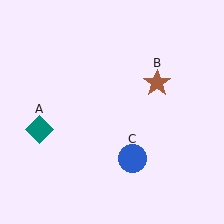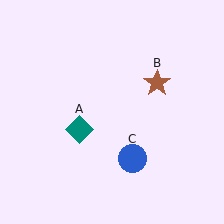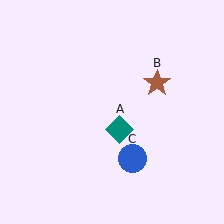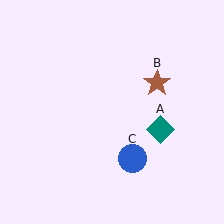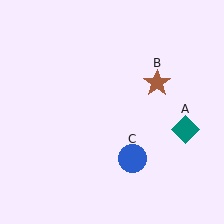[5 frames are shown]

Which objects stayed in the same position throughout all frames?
Brown star (object B) and blue circle (object C) remained stationary.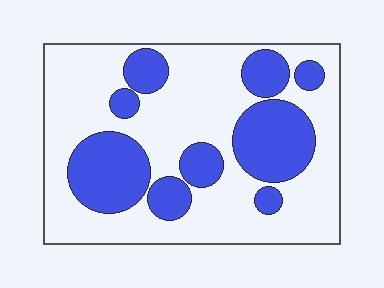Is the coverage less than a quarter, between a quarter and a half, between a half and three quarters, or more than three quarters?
Between a quarter and a half.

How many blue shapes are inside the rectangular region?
9.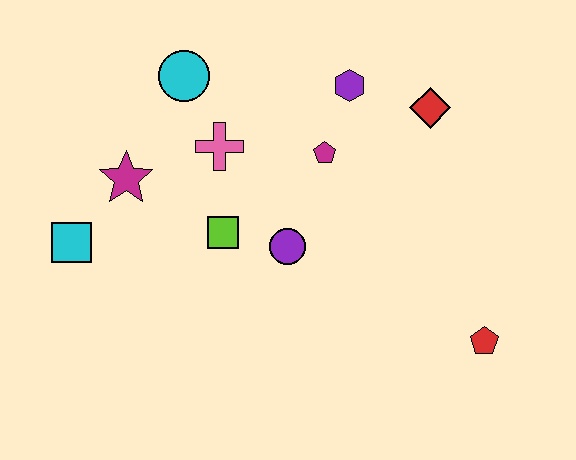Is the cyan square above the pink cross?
No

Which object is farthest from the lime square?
The red pentagon is farthest from the lime square.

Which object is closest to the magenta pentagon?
The purple hexagon is closest to the magenta pentagon.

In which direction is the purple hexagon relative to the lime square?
The purple hexagon is above the lime square.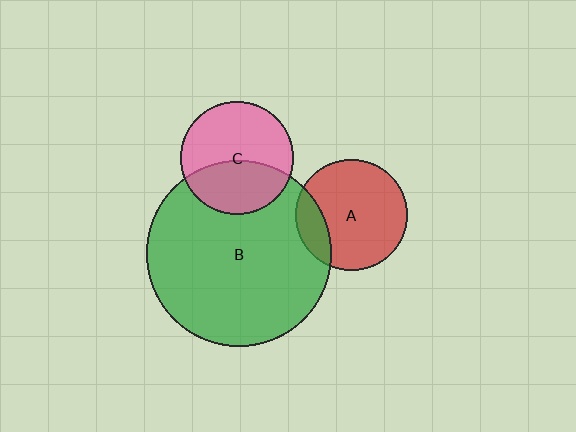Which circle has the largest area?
Circle B (green).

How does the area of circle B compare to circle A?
Approximately 2.8 times.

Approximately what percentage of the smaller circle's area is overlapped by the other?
Approximately 40%.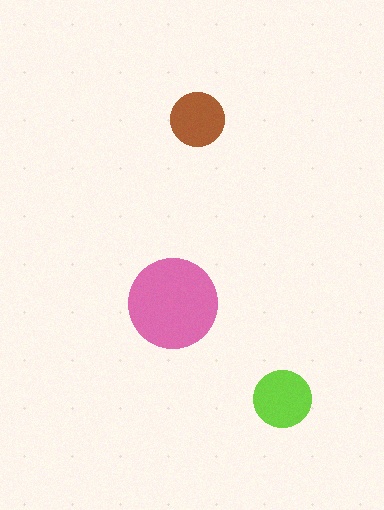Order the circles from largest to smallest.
the pink one, the lime one, the brown one.